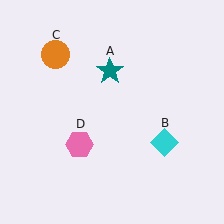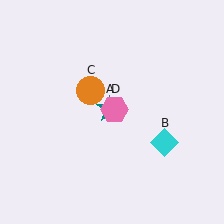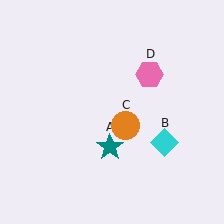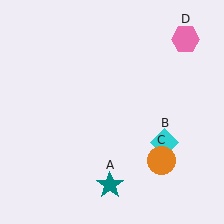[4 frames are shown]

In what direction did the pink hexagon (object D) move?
The pink hexagon (object D) moved up and to the right.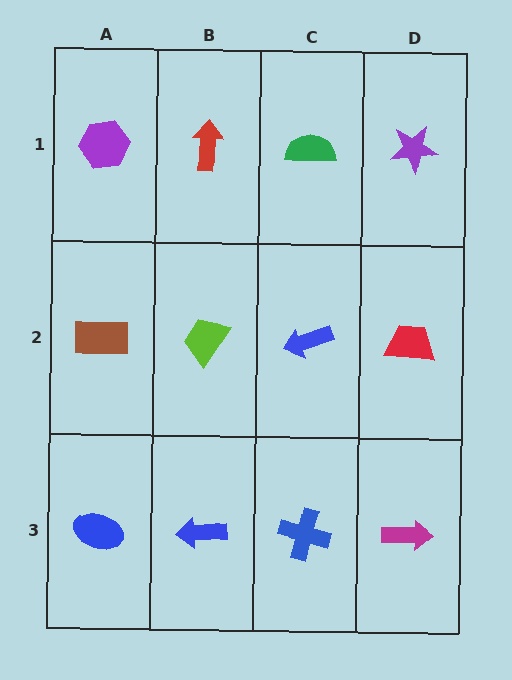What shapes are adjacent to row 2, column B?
A red arrow (row 1, column B), a blue arrow (row 3, column B), a brown rectangle (row 2, column A), a blue arrow (row 2, column C).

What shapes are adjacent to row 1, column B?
A lime trapezoid (row 2, column B), a purple hexagon (row 1, column A), a green semicircle (row 1, column C).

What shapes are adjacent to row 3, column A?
A brown rectangle (row 2, column A), a blue arrow (row 3, column B).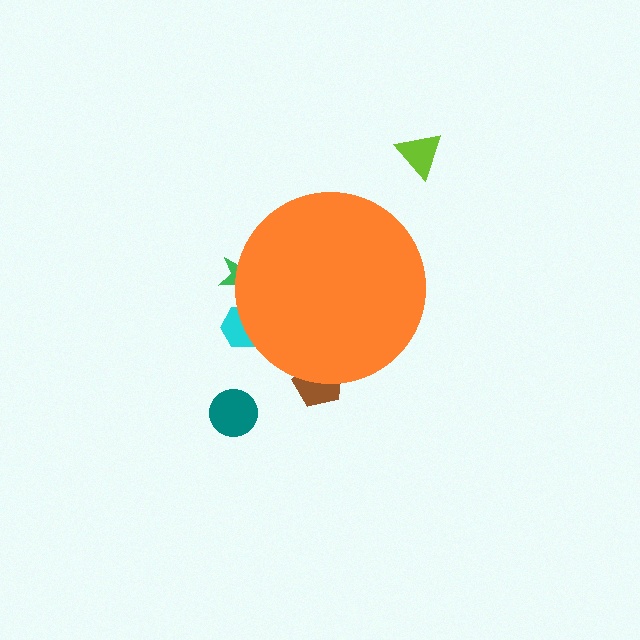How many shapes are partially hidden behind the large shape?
3 shapes are partially hidden.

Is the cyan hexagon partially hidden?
Yes, the cyan hexagon is partially hidden behind the orange circle.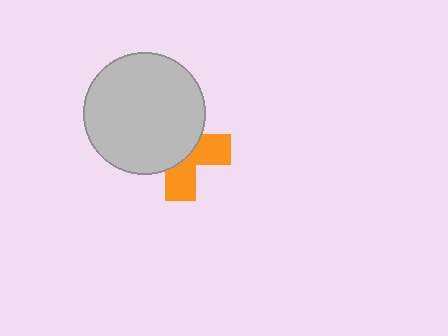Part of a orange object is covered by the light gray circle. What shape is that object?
It is a cross.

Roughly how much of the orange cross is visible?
A small part of it is visible (roughly 43%).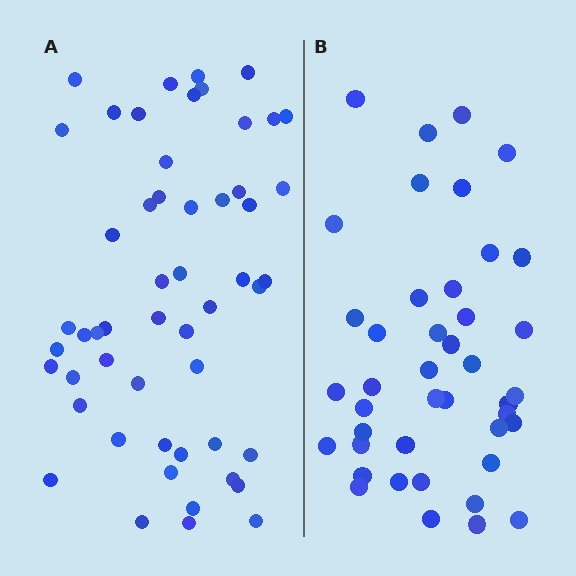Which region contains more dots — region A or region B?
Region A (the left region) has more dots.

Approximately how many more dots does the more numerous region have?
Region A has roughly 12 or so more dots than region B.